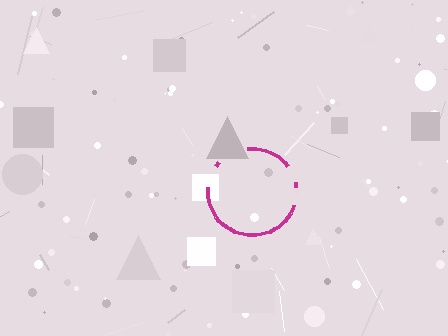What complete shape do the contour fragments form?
The contour fragments form a circle.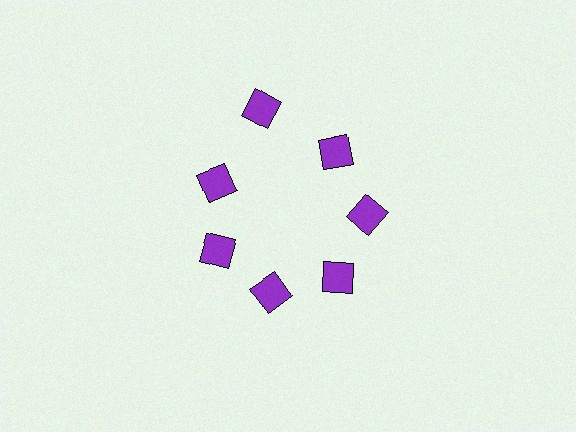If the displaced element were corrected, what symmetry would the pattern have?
It would have 7-fold rotational symmetry — the pattern would map onto itself every 51 degrees.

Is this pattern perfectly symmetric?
No. The 7 purple diamonds are arranged in a ring, but one element near the 12 o'clock position is pushed outward from the center, breaking the 7-fold rotational symmetry.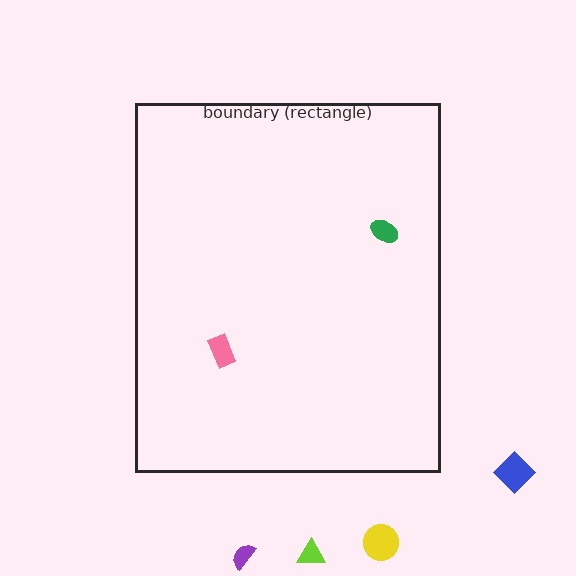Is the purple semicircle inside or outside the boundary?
Outside.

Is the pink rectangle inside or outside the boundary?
Inside.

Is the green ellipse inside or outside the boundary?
Inside.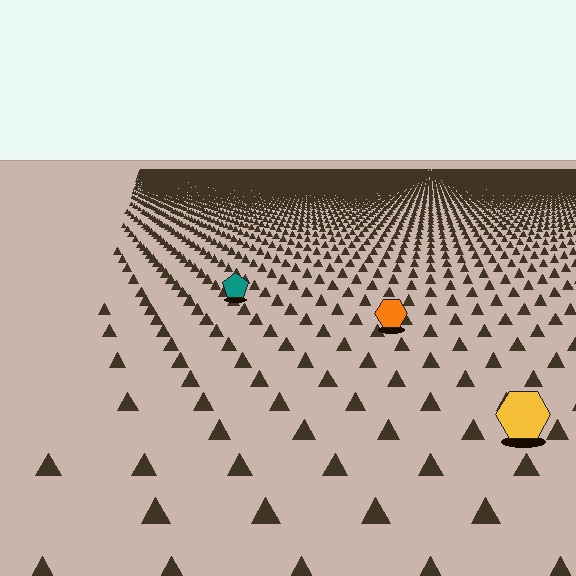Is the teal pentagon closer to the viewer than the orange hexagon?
No. The orange hexagon is closer — you can tell from the texture gradient: the ground texture is coarser near it.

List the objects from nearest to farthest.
From nearest to farthest: the yellow hexagon, the orange hexagon, the teal pentagon.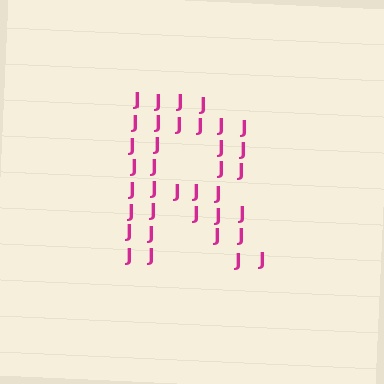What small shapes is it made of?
It is made of small letter J's.